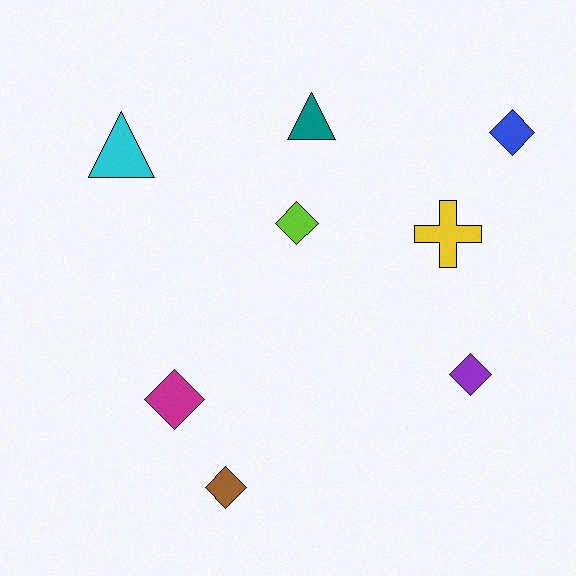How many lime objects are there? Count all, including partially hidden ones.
There is 1 lime object.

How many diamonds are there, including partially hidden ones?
There are 5 diamonds.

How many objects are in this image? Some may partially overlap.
There are 8 objects.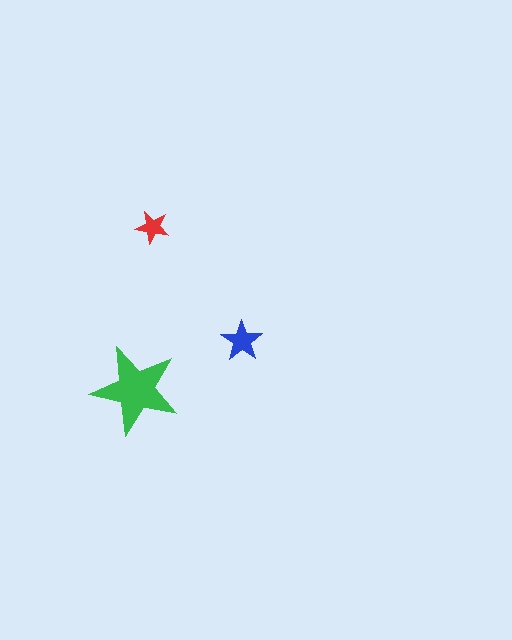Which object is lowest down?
The green star is bottommost.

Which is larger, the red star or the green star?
The green one.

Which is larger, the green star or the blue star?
The green one.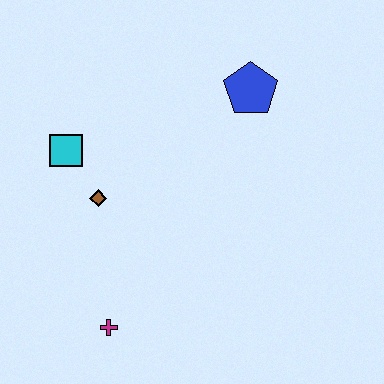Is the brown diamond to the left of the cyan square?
No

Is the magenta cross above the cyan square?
No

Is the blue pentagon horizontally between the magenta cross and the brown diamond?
No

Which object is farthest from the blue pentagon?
The magenta cross is farthest from the blue pentagon.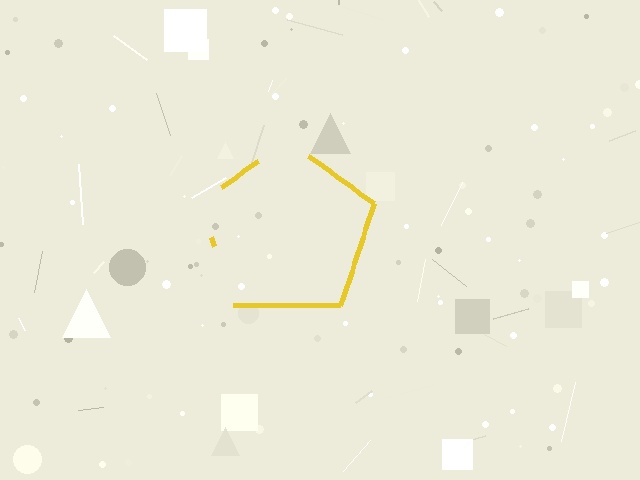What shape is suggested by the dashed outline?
The dashed outline suggests a pentagon.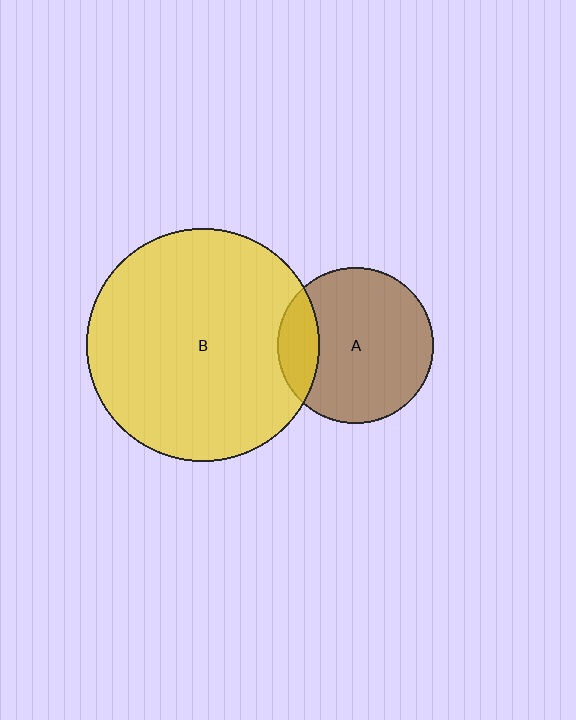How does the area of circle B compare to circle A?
Approximately 2.2 times.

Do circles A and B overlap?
Yes.